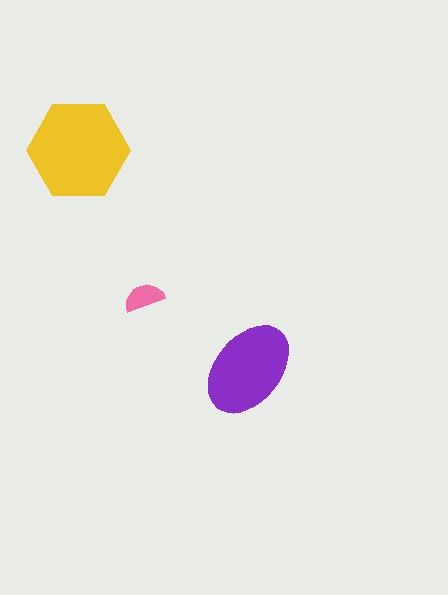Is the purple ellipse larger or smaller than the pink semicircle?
Larger.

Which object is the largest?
The yellow hexagon.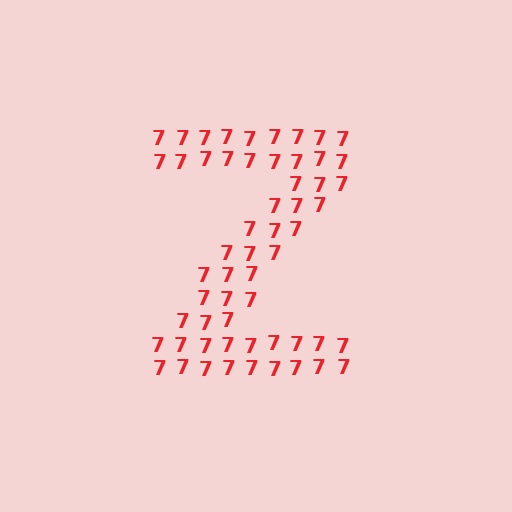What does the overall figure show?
The overall figure shows the letter Z.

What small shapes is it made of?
It is made of small digit 7's.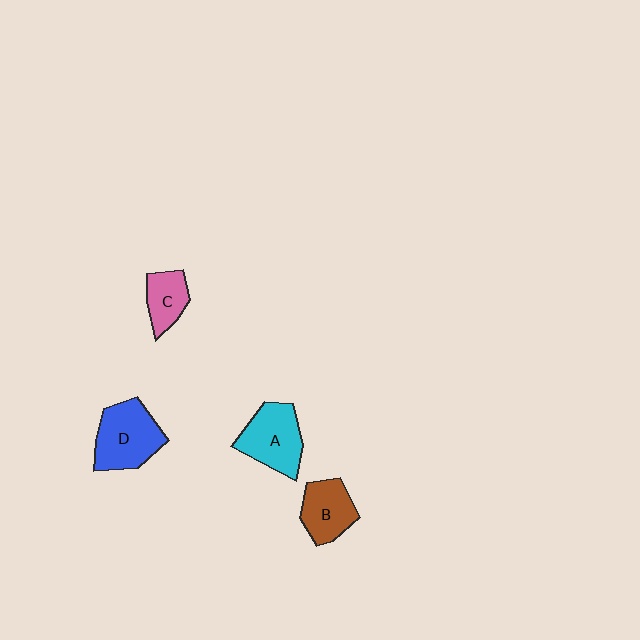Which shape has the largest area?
Shape D (blue).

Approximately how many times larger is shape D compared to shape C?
Approximately 1.8 times.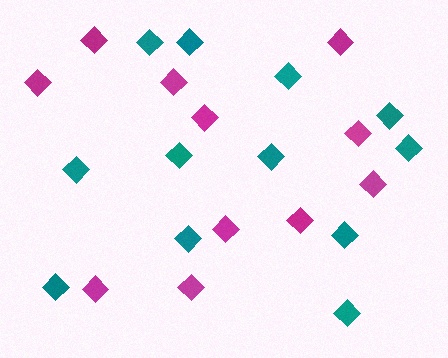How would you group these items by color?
There are 2 groups: one group of teal diamonds (12) and one group of magenta diamonds (11).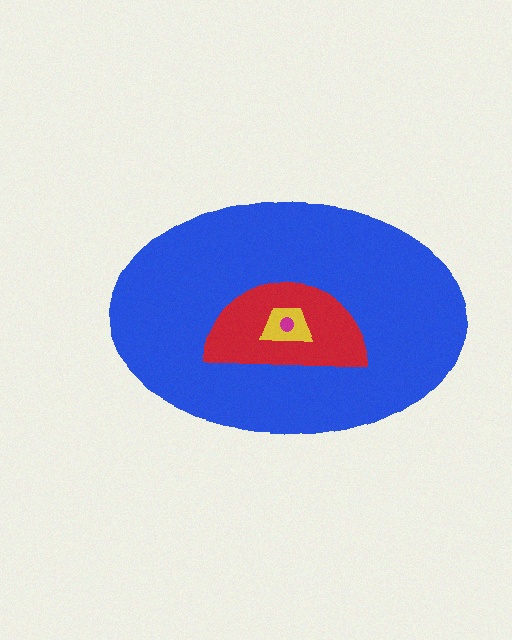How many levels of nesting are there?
4.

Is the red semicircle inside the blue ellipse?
Yes.